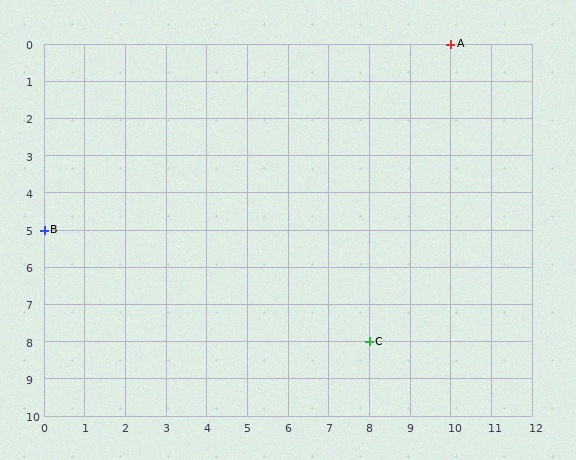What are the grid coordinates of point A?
Point A is at grid coordinates (10, 0).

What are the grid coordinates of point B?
Point B is at grid coordinates (0, 5).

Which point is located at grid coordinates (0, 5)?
Point B is at (0, 5).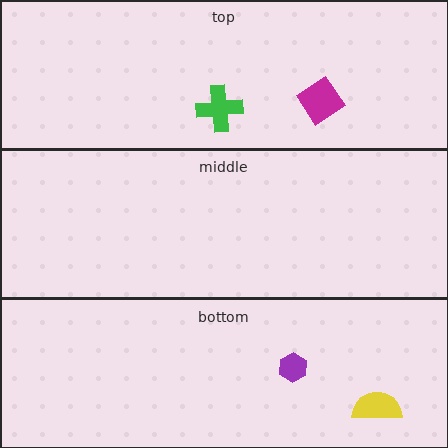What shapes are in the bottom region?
The yellow semicircle, the purple hexagon.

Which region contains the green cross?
The top region.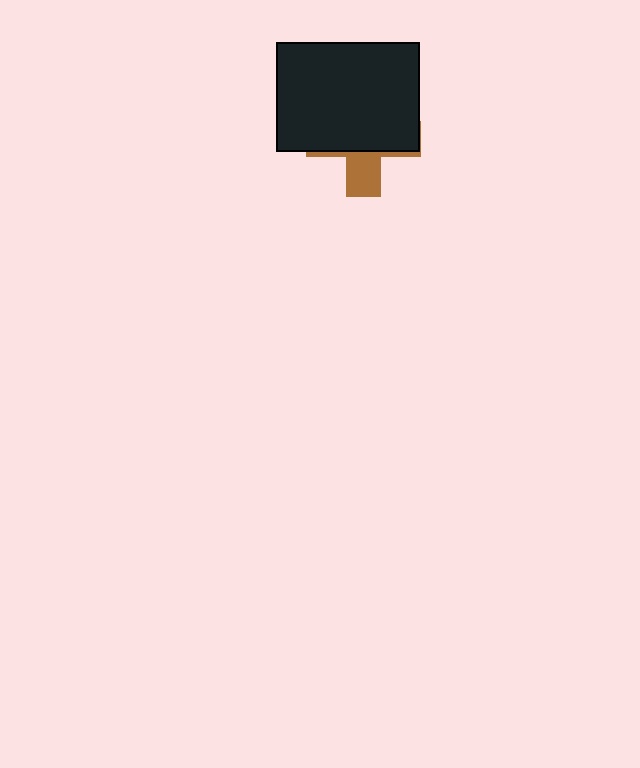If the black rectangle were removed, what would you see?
You would see the complete brown cross.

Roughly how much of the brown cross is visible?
A small part of it is visible (roughly 31%).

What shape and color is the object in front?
The object in front is a black rectangle.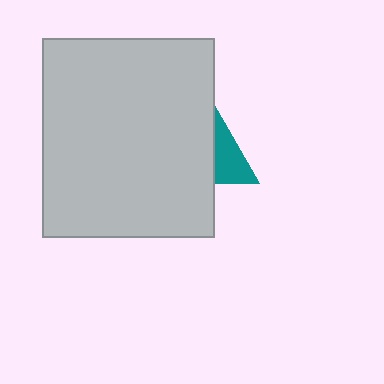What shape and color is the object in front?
The object in front is a light gray rectangle.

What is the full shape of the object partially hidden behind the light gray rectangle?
The partially hidden object is a teal triangle.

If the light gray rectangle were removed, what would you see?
You would see the complete teal triangle.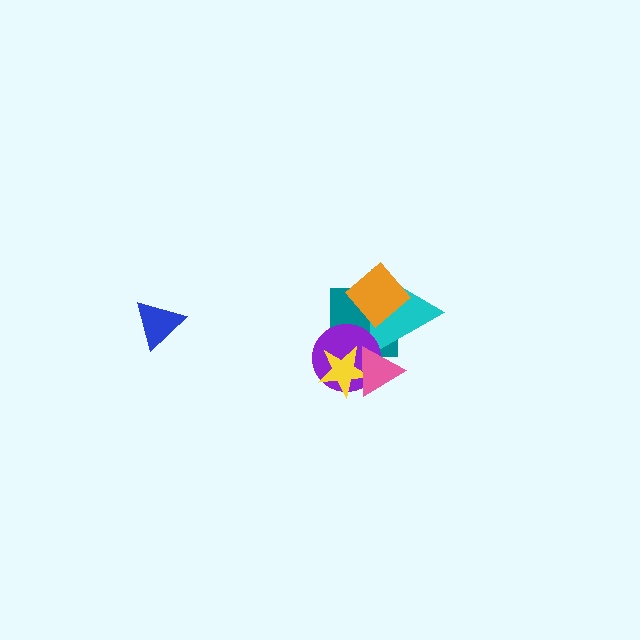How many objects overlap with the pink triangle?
4 objects overlap with the pink triangle.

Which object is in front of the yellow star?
The pink triangle is in front of the yellow star.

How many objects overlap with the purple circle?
4 objects overlap with the purple circle.